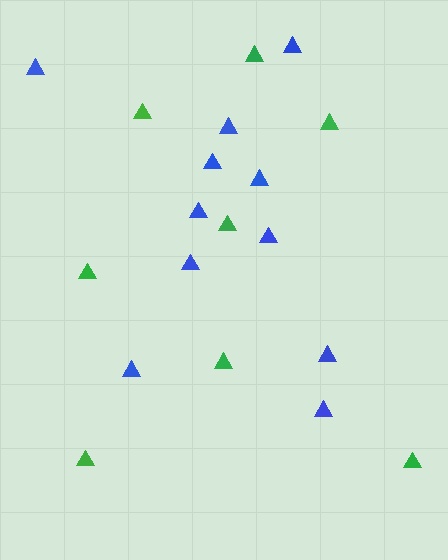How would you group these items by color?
There are 2 groups: one group of blue triangles (11) and one group of green triangles (8).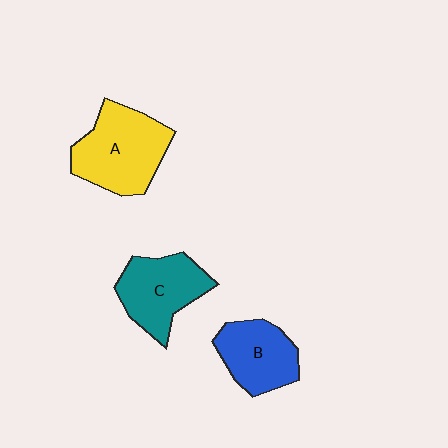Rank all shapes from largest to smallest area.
From largest to smallest: A (yellow), C (teal), B (blue).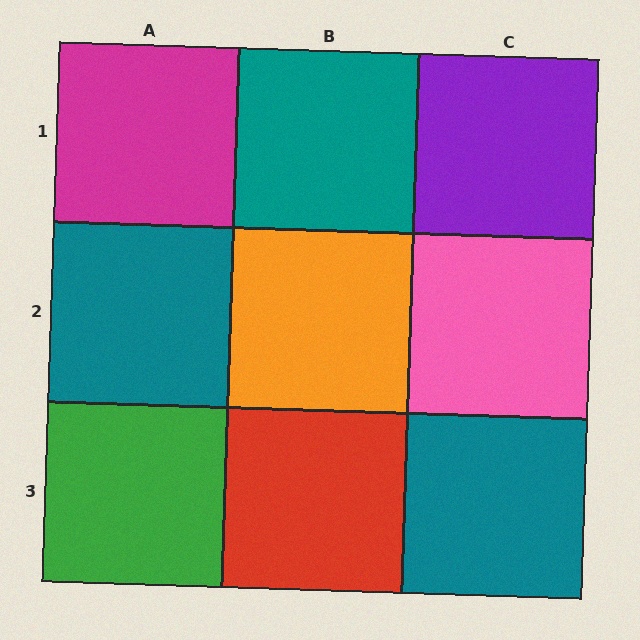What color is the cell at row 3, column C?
Teal.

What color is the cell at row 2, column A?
Teal.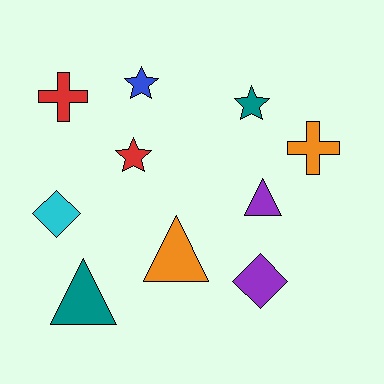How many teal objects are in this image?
There are 2 teal objects.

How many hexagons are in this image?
There are no hexagons.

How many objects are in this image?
There are 10 objects.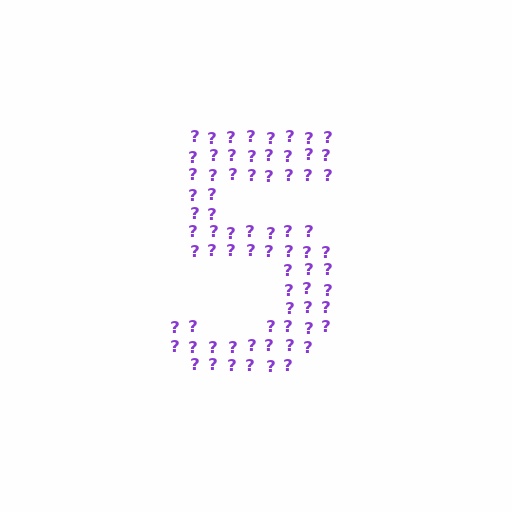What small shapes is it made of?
It is made of small question marks.